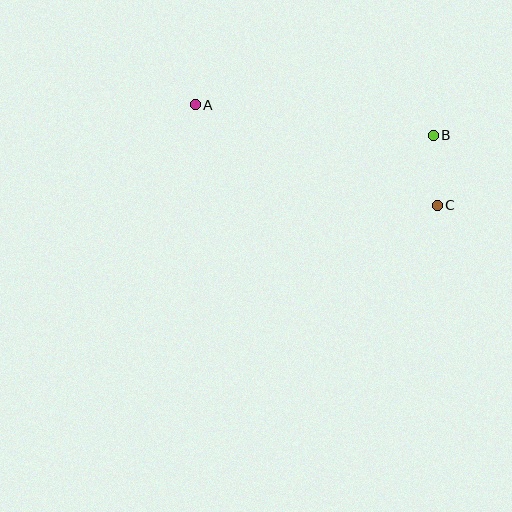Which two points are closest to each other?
Points B and C are closest to each other.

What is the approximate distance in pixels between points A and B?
The distance between A and B is approximately 240 pixels.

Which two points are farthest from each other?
Points A and C are farthest from each other.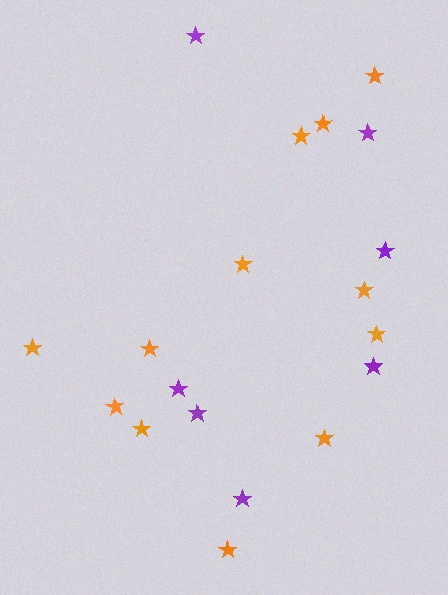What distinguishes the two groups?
There are 2 groups: one group of orange stars (12) and one group of purple stars (7).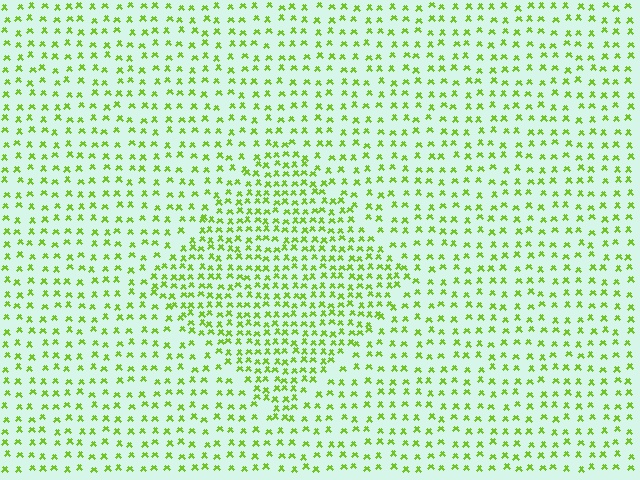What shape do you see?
I see a diamond.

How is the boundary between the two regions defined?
The boundary is defined by a change in element density (approximately 1.8x ratio). All elements are the same color, size, and shape.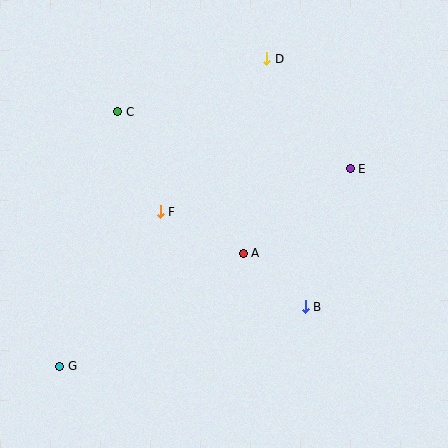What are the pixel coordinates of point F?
Point F is at (160, 212).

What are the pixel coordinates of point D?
Point D is at (267, 59).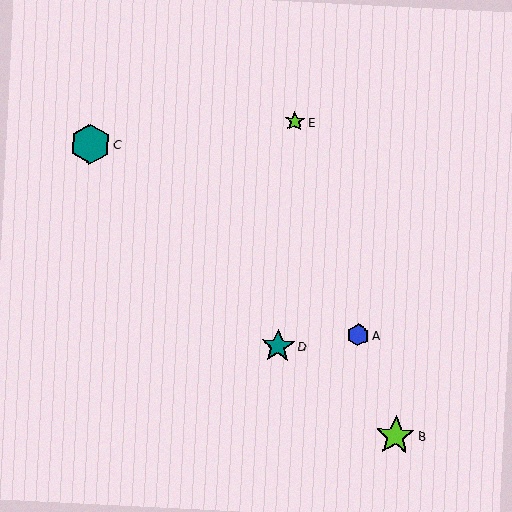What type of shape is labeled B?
Shape B is a lime star.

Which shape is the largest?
The teal hexagon (labeled C) is the largest.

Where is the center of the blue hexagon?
The center of the blue hexagon is at (358, 335).